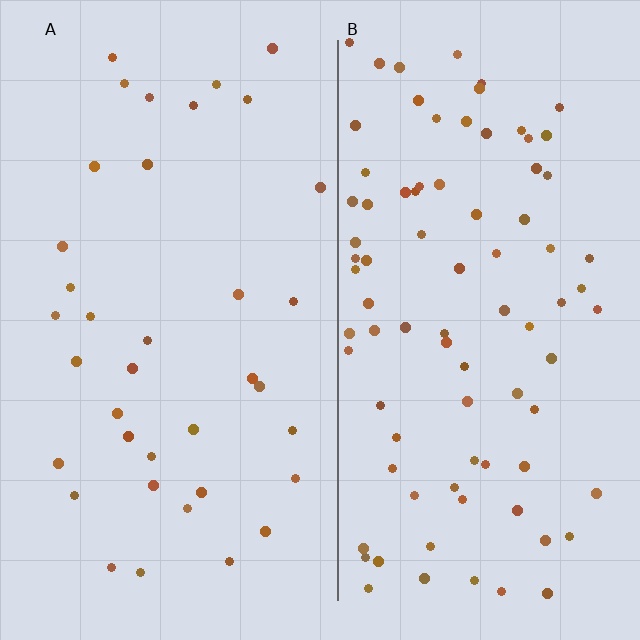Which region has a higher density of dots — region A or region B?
B (the right).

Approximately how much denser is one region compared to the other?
Approximately 2.3× — region B over region A.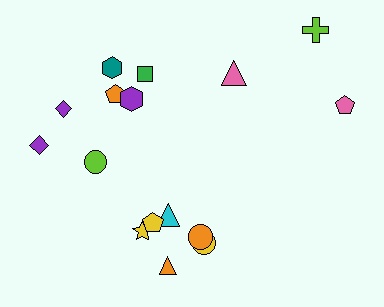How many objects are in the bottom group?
There are 7 objects.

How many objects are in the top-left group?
There are 6 objects.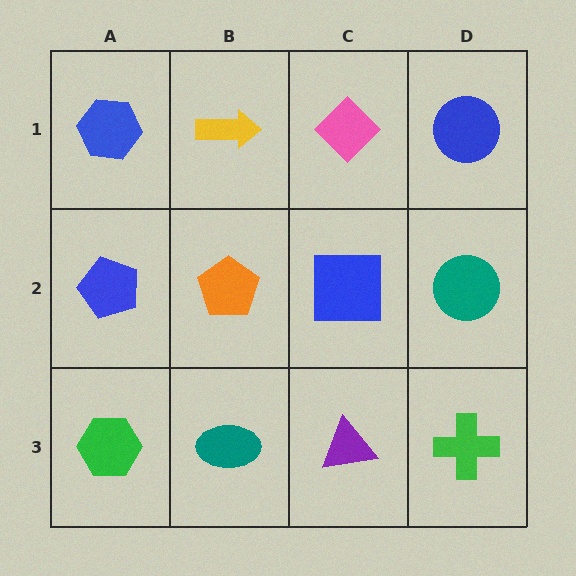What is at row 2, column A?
A blue pentagon.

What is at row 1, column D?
A blue circle.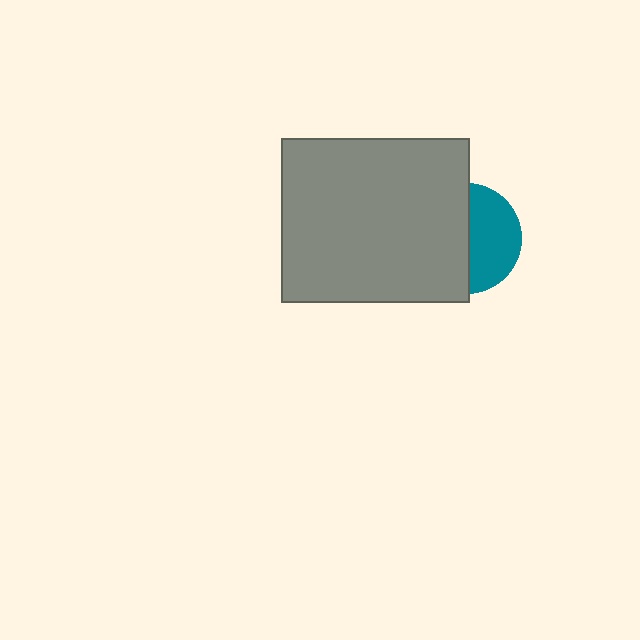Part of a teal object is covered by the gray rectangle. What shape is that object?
It is a circle.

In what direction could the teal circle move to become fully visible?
The teal circle could move right. That would shift it out from behind the gray rectangle entirely.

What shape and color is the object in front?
The object in front is a gray rectangle.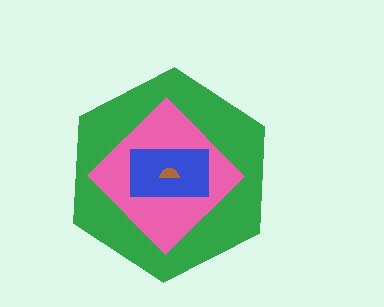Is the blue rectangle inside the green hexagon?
Yes.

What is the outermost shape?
The green hexagon.